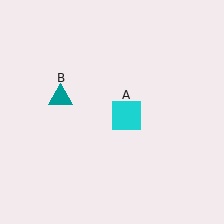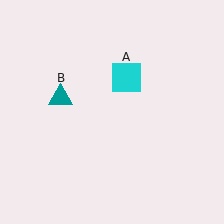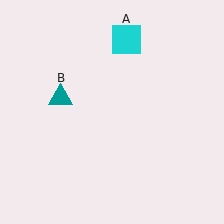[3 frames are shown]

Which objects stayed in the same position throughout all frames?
Teal triangle (object B) remained stationary.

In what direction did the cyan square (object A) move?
The cyan square (object A) moved up.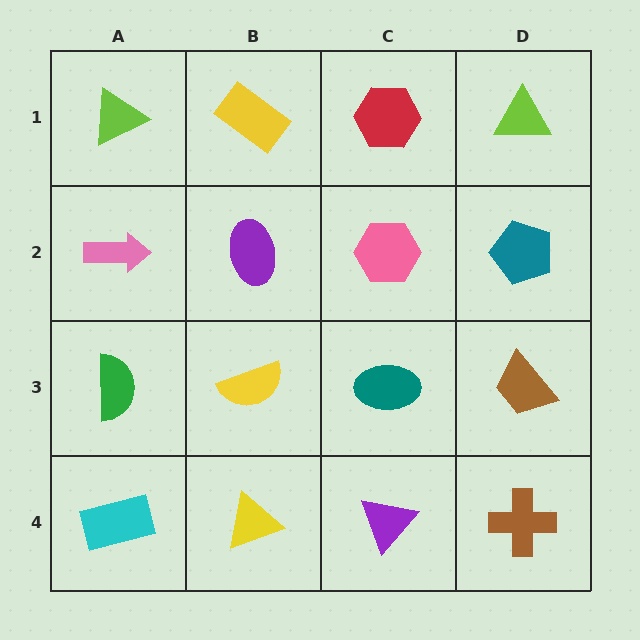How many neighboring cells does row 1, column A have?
2.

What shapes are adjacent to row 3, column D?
A teal pentagon (row 2, column D), a brown cross (row 4, column D), a teal ellipse (row 3, column C).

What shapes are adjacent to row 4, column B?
A yellow semicircle (row 3, column B), a cyan rectangle (row 4, column A), a purple triangle (row 4, column C).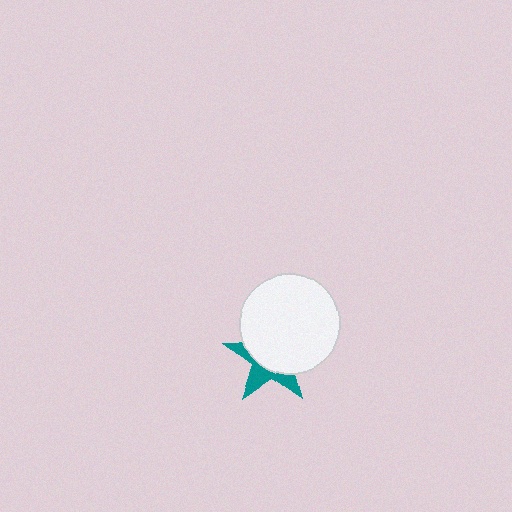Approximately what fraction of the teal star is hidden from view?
Roughly 64% of the teal star is hidden behind the white circle.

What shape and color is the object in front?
The object in front is a white circle.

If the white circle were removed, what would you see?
You would see the complete teal star.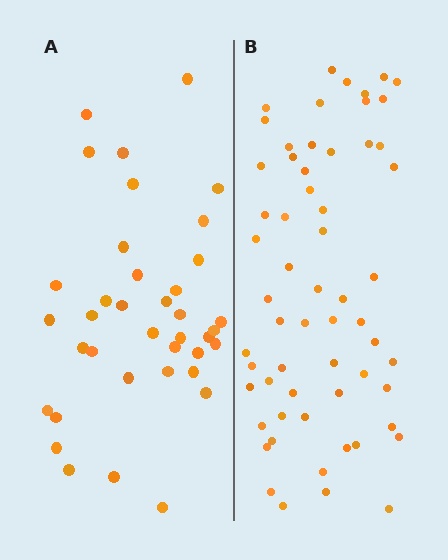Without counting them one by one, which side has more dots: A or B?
Region B (the right region) has more dots.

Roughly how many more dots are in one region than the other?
Region B has approximately 20 more dots than region A.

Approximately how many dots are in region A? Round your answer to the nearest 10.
About 40 dots. (The exact count is 38, which rounds to 40.)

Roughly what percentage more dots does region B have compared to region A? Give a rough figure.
About 60% more.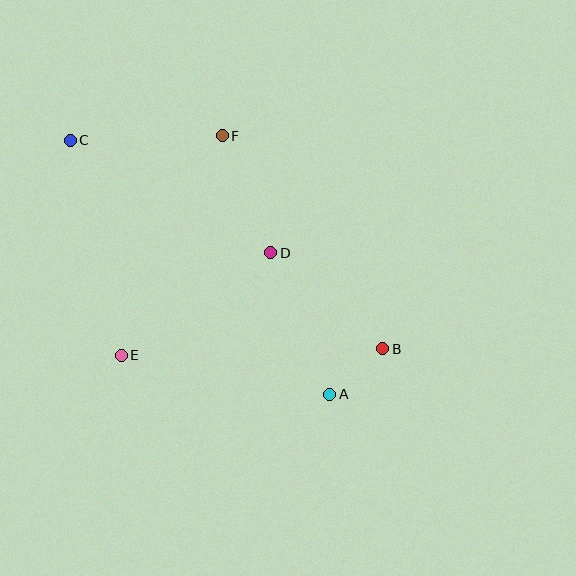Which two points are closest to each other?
Points A and B are closest to each other.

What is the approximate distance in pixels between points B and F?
The distance between B and F is approximately 267 pixels.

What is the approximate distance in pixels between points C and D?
The distance between C and D is approximately 230 pixels.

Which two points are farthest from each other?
Points B and C are farthest from each other.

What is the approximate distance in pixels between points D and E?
The distance between D and E is approximately 181 pixels.